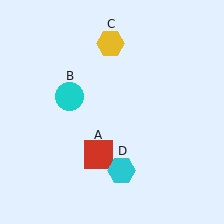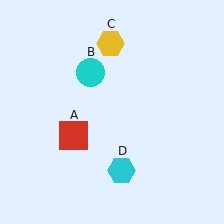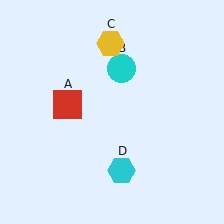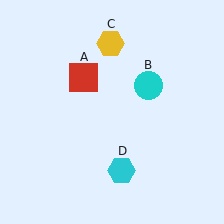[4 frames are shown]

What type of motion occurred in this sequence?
The red square (object A), cyan circle (object B) rotated clockwise around the center of the scene.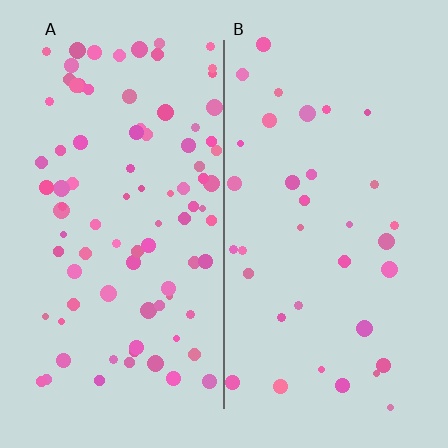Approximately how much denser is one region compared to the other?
Approximately 2.5× — region A over region B.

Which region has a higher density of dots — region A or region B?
A (the left).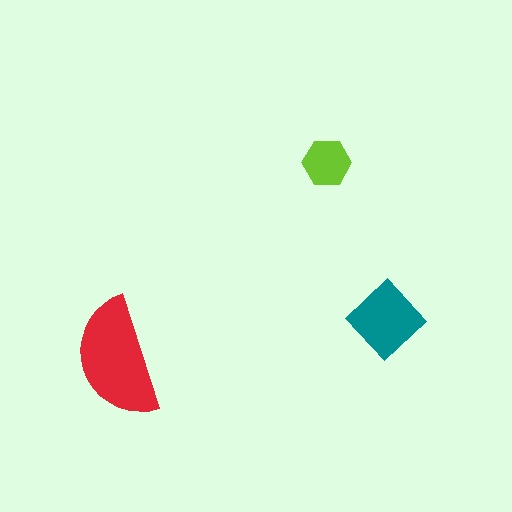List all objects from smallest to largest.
The lime hexagon, the teal diamond, the red semicircle.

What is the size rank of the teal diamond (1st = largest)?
2nd.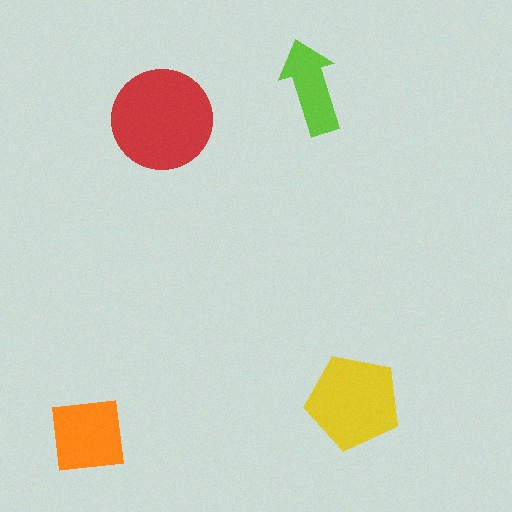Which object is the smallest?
The lime arrow.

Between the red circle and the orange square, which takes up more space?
The red circle.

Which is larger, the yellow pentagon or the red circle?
The red circle.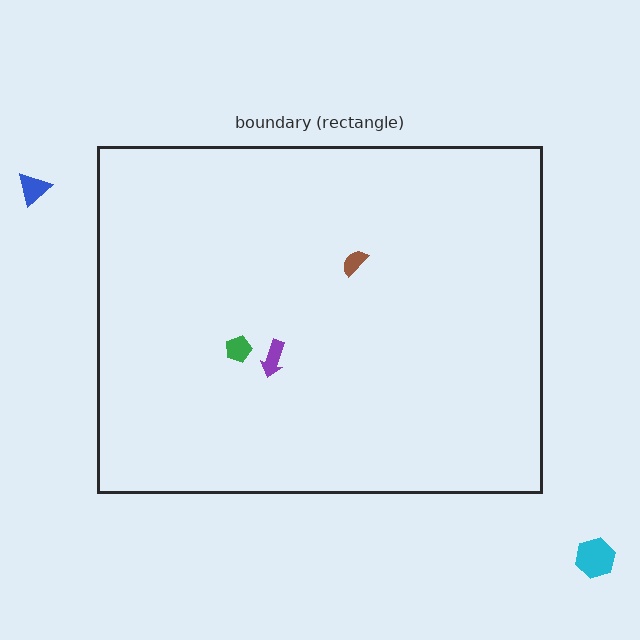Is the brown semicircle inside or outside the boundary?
Inside.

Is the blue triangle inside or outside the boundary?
Outside.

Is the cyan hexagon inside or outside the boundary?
Outside.